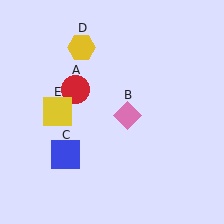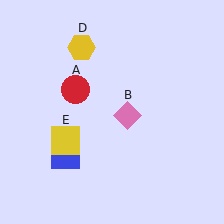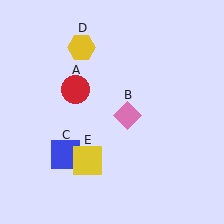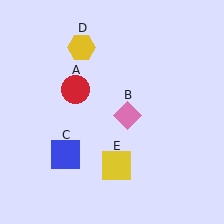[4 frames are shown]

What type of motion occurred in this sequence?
The yellow square (object E) rotated counterclockwise around the center of the scene.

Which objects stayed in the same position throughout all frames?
Red circle (object A) and pink diamond (object B) and blue square (object C) and yellow hexagon (object D) remained stationary.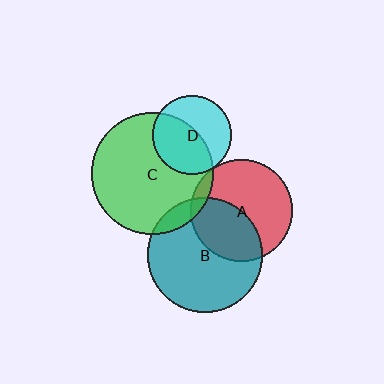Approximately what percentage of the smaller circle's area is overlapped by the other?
Approximately 10%.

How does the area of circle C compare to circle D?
Approximately 2.4 times.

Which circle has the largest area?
Circle C (green).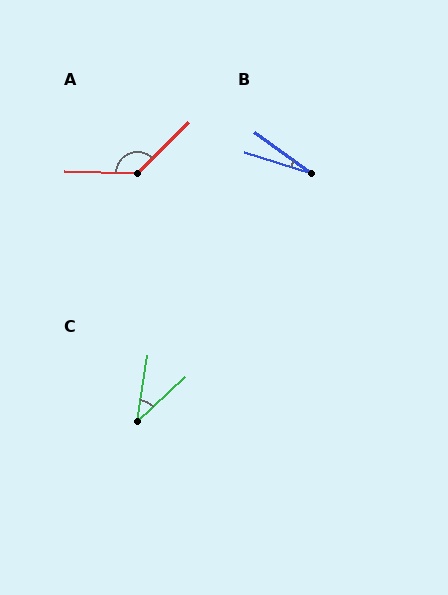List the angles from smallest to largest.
B (19°), C (39°), A (133°).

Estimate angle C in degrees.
Approximately 39 degrees.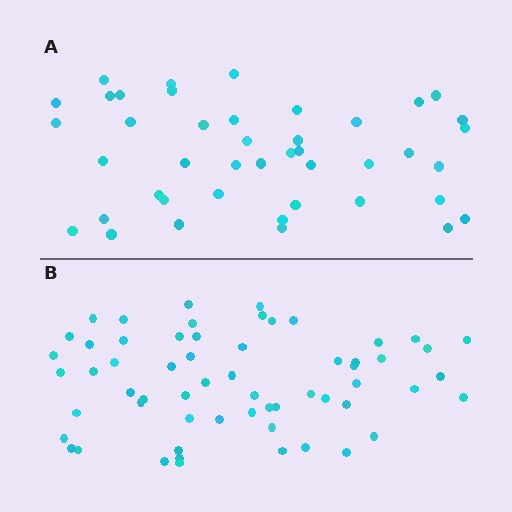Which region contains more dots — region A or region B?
Region B (the bottom region) has more dots.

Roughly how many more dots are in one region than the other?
Region B has approximately 15 more dots than region A.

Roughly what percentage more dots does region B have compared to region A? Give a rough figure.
About 40% more.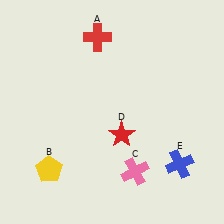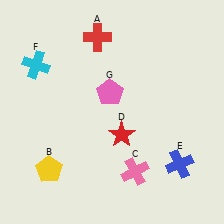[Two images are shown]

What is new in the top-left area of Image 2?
A pink pentagon (G) was added in the top-left area of Image 2.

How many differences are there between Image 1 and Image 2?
There are 2 differences between the two images.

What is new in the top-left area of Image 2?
A cyan cross (F) was added in the top-left area of Image 2.